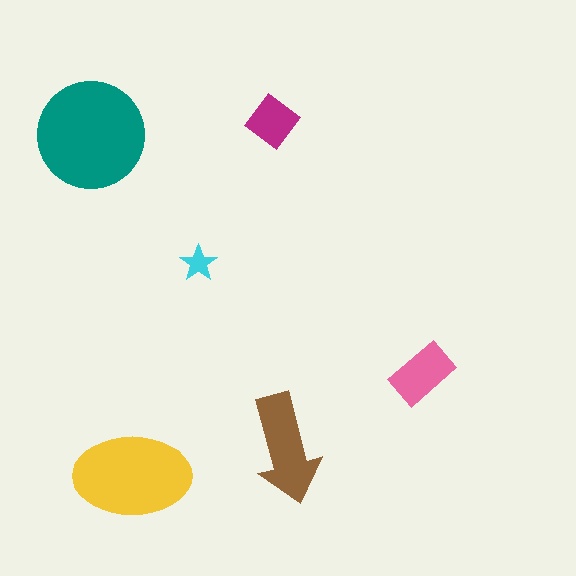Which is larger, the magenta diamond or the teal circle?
The teal circle.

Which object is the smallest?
The cyan star.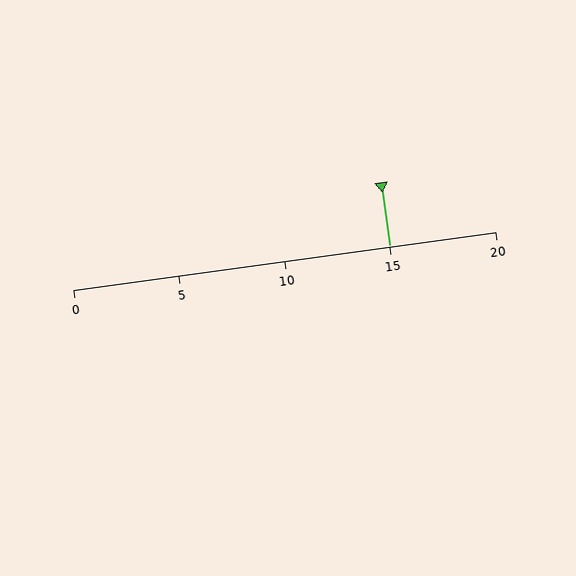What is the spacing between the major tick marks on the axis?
The major ticks are spaced 5 apart.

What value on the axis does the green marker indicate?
The marker indicates approximately 15.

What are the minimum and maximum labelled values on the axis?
The axis runs from 0 to 20.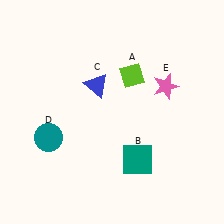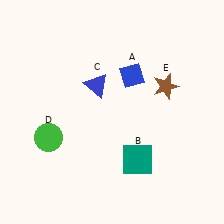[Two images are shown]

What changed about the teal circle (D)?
In Image 1, D is teal. In Image 2, it changed to green.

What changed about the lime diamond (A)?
In Image 1, A is lime. In Image 2, it changed to blue.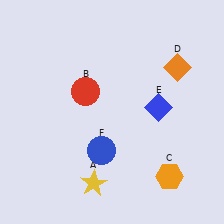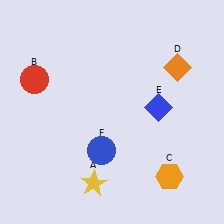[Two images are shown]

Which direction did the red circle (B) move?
The red circle (B) moved left.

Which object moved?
The red circle (B) moved left.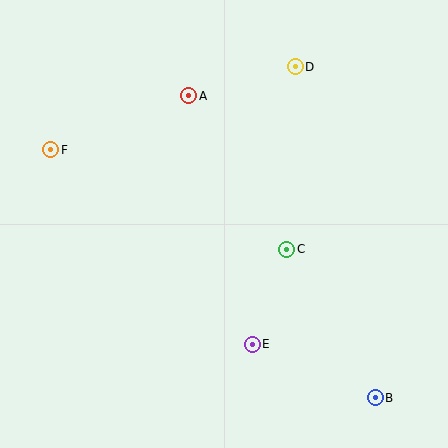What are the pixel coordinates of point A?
Point A is at (189, 96).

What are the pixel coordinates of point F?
Point F is at (51, 150).